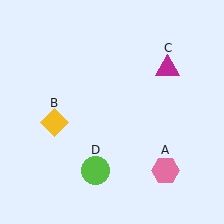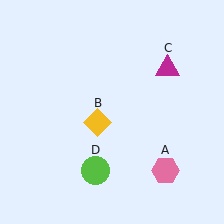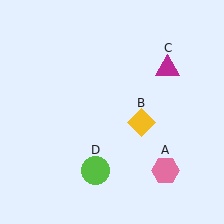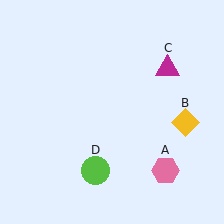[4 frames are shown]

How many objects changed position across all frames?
1 object changed position: yellow diamond (object B).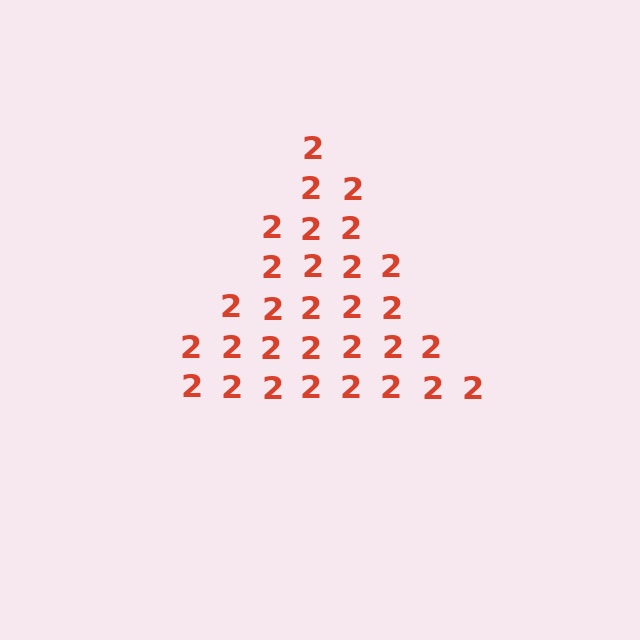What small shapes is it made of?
It is made of small digit 2's.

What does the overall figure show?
The overall figure shows a triangle.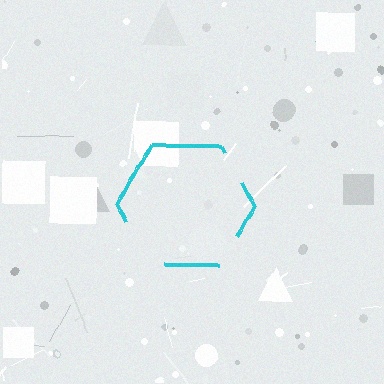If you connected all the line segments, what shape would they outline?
They would outline a hexagon.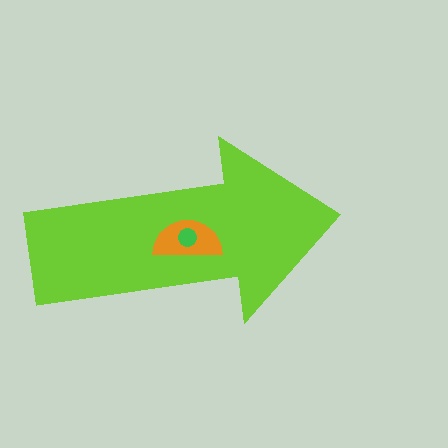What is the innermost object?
The green circle.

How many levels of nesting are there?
3.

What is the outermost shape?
The lime arrow.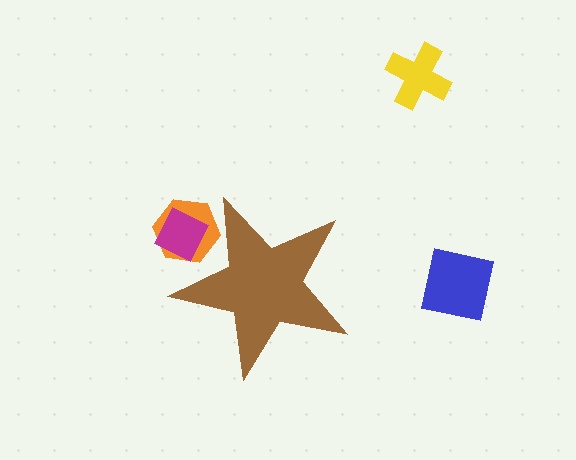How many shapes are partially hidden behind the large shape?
2 shapes are partially hidden.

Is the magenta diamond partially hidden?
Yes, the magenta diamond is partially hidden behind the brown star.